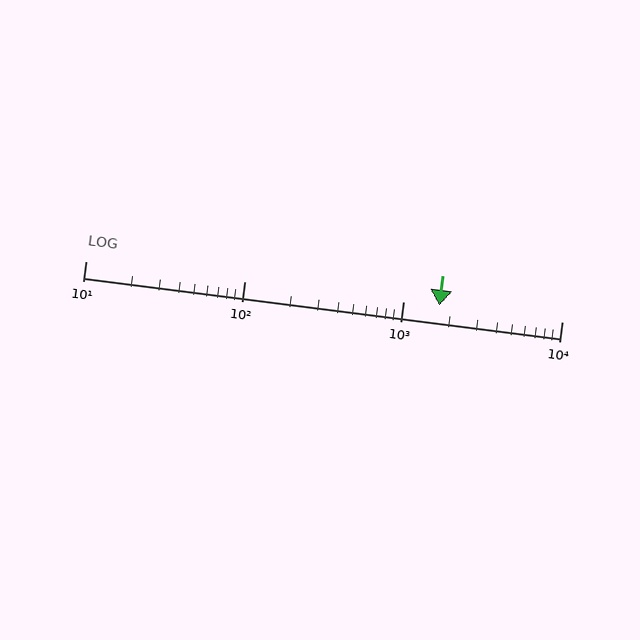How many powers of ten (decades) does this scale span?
The scale spans 3 decades, from 10 to 10000.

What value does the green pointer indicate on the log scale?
The pointer indicates approximately 1700.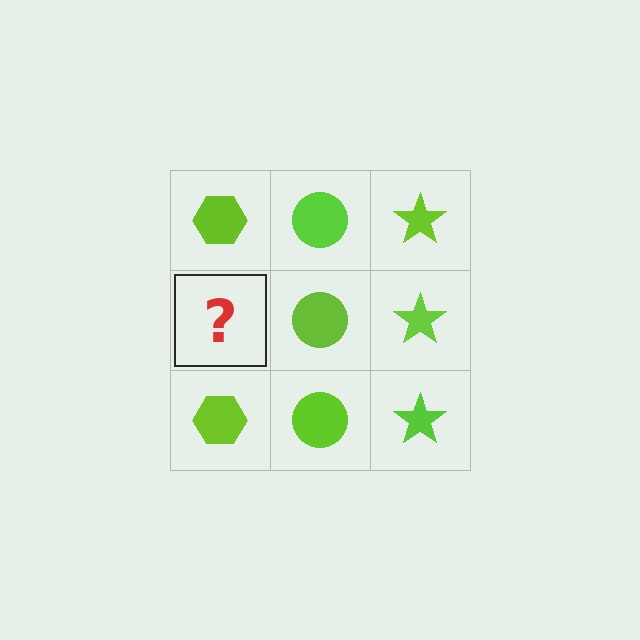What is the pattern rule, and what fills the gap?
The rule is that each column has a consistent shape. The gap should be filled with a lime hexagon.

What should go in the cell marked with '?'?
The missing cell should contain a lime hexagon.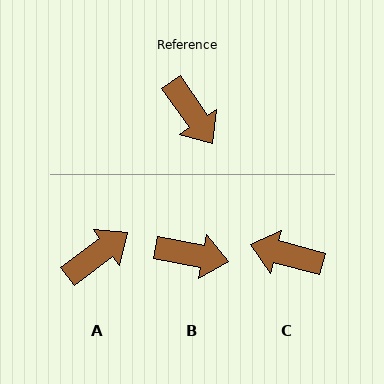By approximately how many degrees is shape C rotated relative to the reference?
Approximately 139 degrees clockwise.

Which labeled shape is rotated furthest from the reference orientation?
C, about 139 degrees away.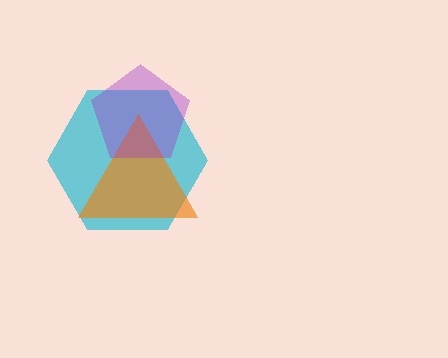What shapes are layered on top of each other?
The layered shapes are: a cyan hexagon, an orange triangle, a purple pentagon.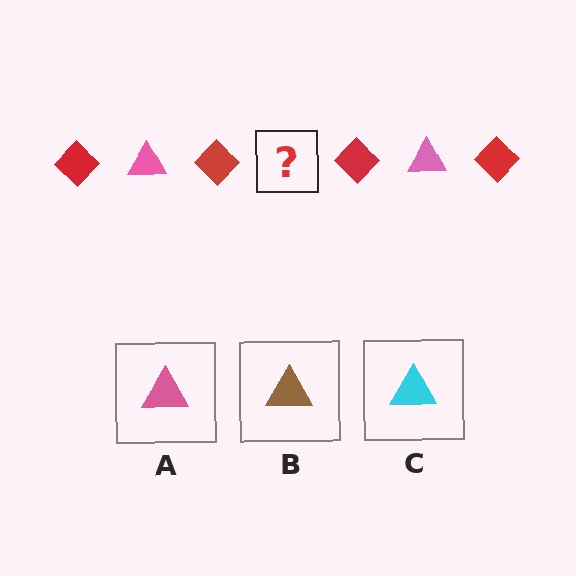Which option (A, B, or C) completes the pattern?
A.